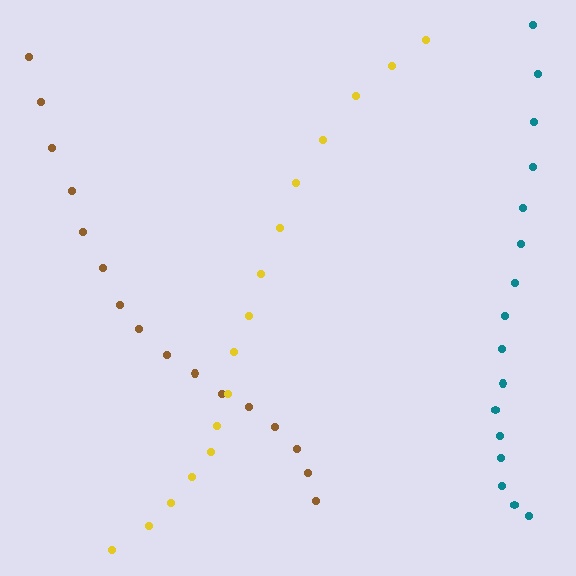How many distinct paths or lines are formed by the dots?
There are 3 distinct paths.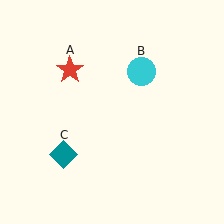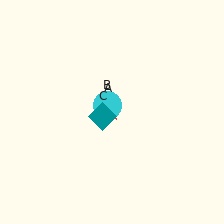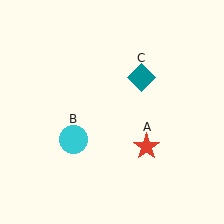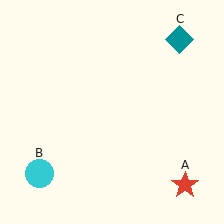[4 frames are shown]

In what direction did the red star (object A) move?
The red star (object A) moved down and to the right.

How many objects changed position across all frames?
3 objects changed position: red star (object A), cyan circle (object B), teal diamond (object C).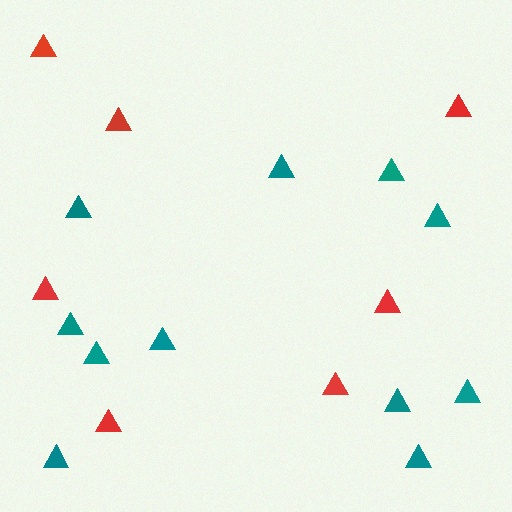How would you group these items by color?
There are 2 groups: one group of teal triangles (11) and one group of red triangles (7).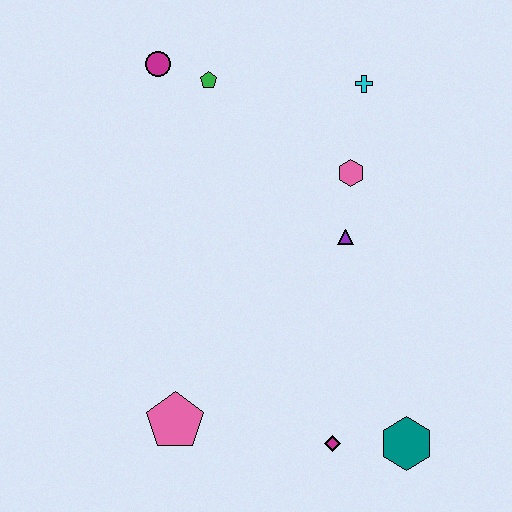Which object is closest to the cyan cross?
The pink hexagon is closest to the cyan cross.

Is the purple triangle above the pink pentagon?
Yes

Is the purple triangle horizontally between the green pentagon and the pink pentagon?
No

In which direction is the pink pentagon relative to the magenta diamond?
The pink pentagon is to the left of the magenta diamond.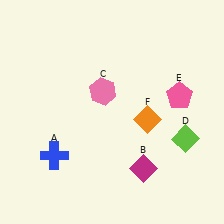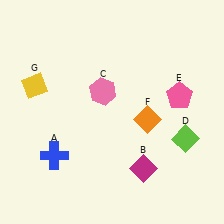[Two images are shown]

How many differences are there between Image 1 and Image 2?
There is 1 difference between the two images.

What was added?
A yellow diamond (G) was added in Image 2.